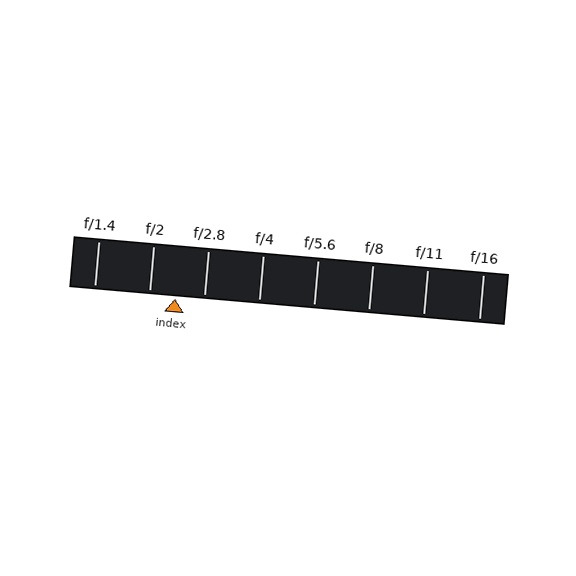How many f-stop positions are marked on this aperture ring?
There are 8 f-stop positions marked.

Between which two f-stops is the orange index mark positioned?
The index mark is between f/2 and f/2.8.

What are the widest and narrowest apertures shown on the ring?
The widest aperture shown is f/1.4 and the narrowest is f/16.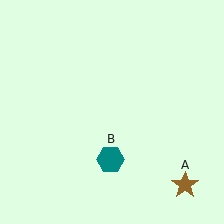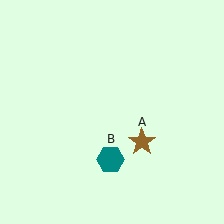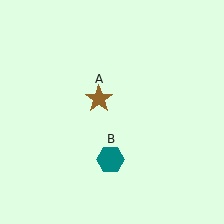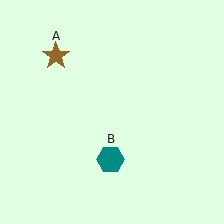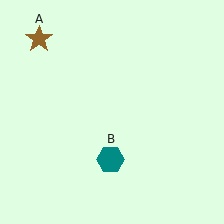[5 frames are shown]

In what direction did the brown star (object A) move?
The brown star (object A) moved up and to the left.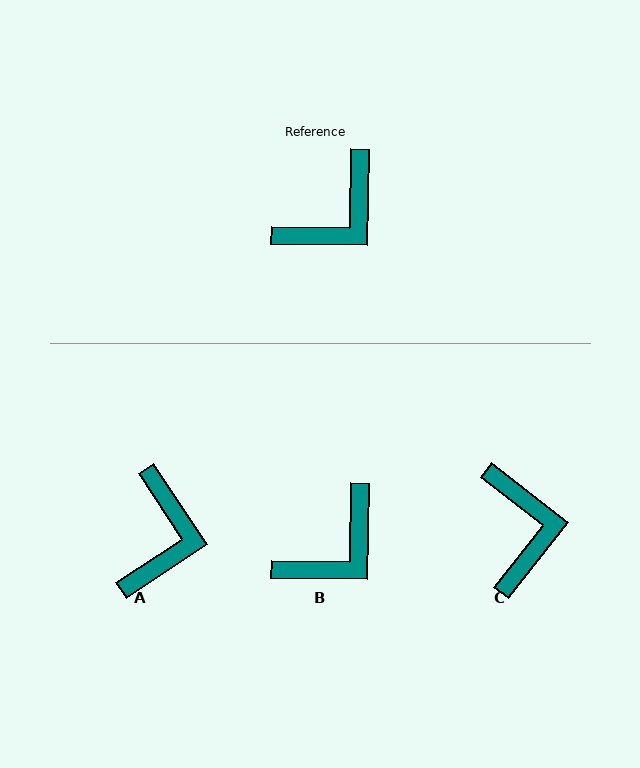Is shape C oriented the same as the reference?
No, it is off by about 53 degrees.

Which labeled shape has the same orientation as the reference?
B.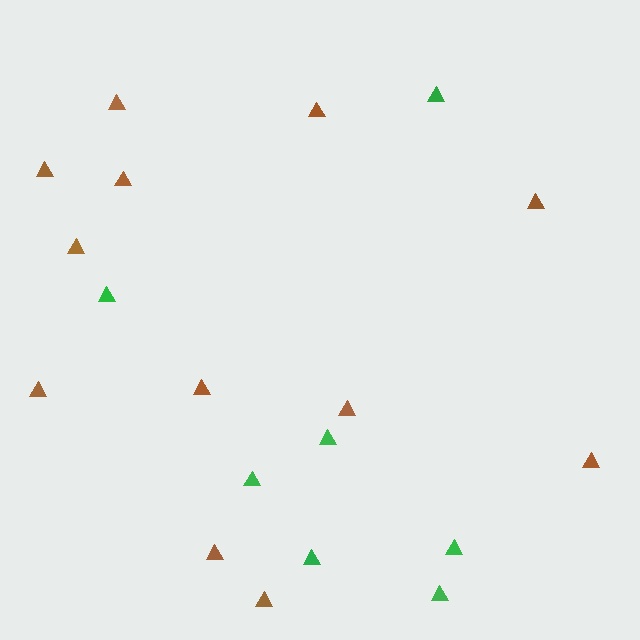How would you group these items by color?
There are 2 groups: one group of brown triangles (12) and one group of green triangles (7).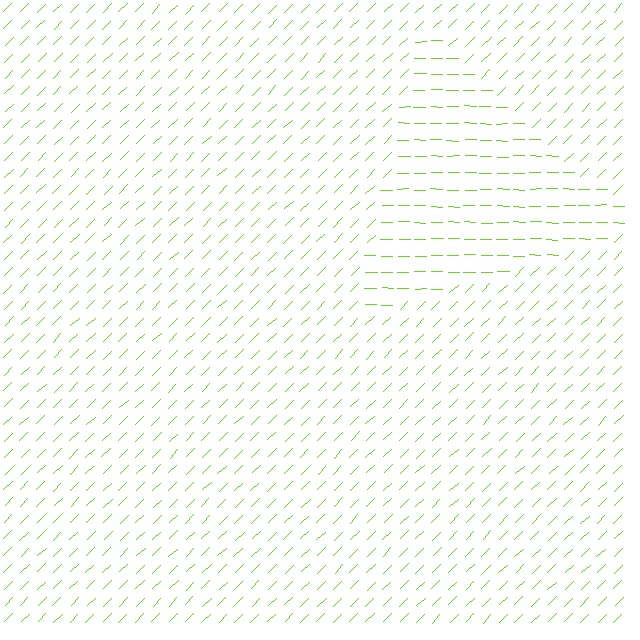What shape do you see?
I see a triangle.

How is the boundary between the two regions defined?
The boundary is defined purely by a change in line orientation (approximately 45 degrees difference). All lines are the same color and thickness.